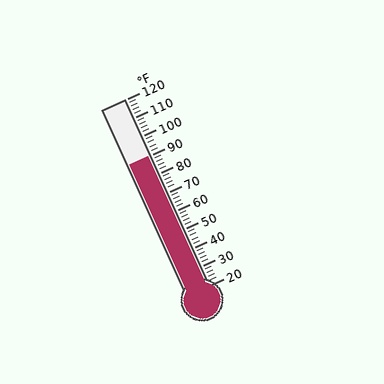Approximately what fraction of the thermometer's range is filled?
The thermometer is filled to approximately 70% of its range.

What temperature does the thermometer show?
The thermometer shows approximately 90°F.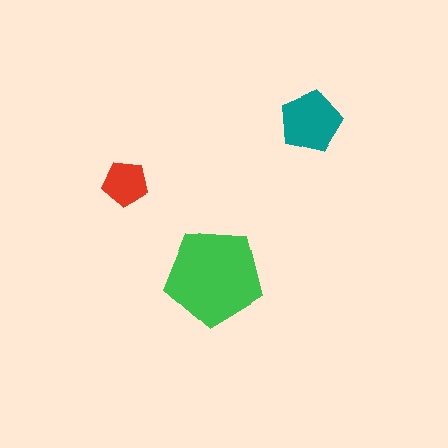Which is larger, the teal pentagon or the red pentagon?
The teal one.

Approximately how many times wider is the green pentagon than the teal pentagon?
About 1.5 times wider.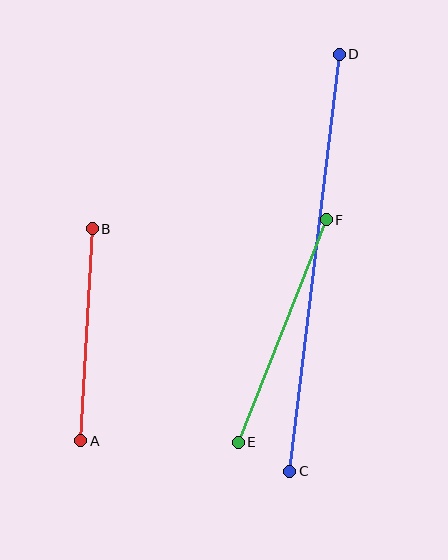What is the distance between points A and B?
The distance is approximately 213 pixels.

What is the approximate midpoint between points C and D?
The midpoint is at approximately (314, 263) pixels.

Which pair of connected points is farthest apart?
Points C and D are farthest apart.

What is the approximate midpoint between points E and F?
The midpoint is at approximately (282, 331) pixels.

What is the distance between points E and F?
The distance is approximately 239 pixels.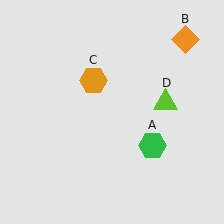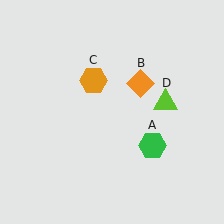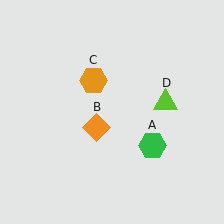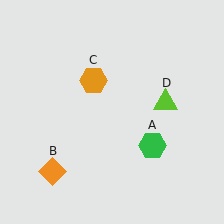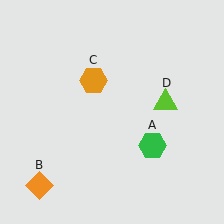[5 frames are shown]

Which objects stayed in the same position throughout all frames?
Green hexagon (object A) and orange hexagon (object C) and lime triangle (object D) remained stationary.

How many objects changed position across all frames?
1 object changed position: orange diamond (object B).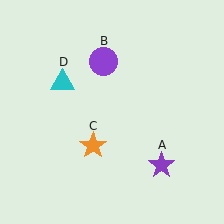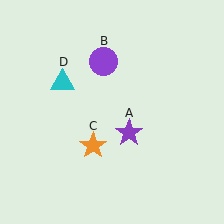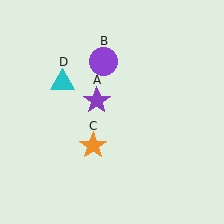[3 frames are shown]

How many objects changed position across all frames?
1 object changed position: purple star (object A).